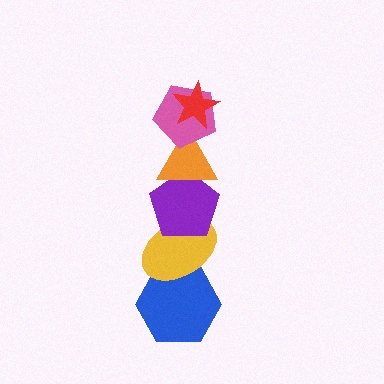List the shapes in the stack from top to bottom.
From top to bottom: the red star, the pink pentagon, the orange triangle, the purple pentagon, the yellow ellipse, the blue hexagon.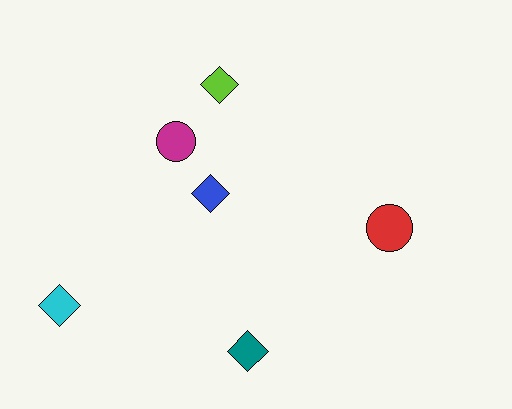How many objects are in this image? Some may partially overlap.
There are 6 objects.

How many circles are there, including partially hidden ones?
There are 2 circles.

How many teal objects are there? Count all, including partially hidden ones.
There is 1 teal object.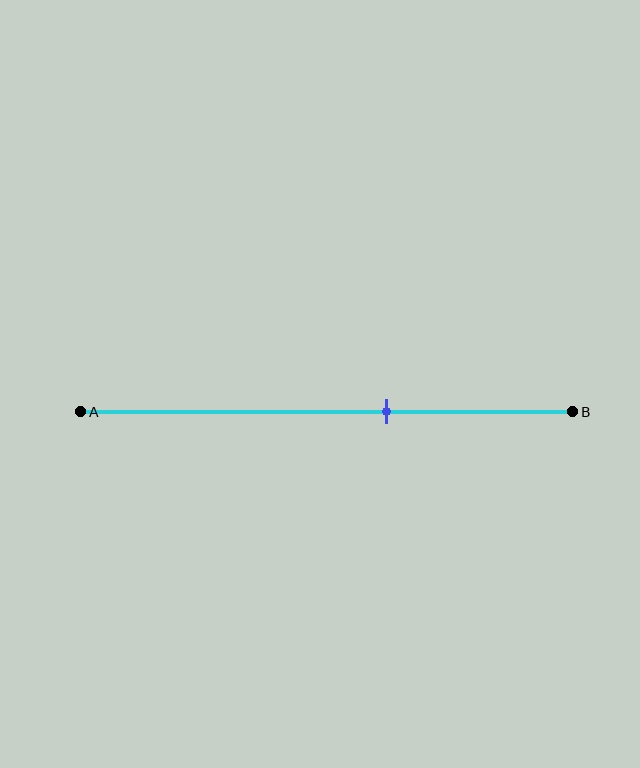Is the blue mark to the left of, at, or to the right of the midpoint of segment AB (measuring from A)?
The blue mark is to the right of the midpoint of segment AB.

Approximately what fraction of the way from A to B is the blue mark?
The blue mark is approximately 60% of the way from A to B.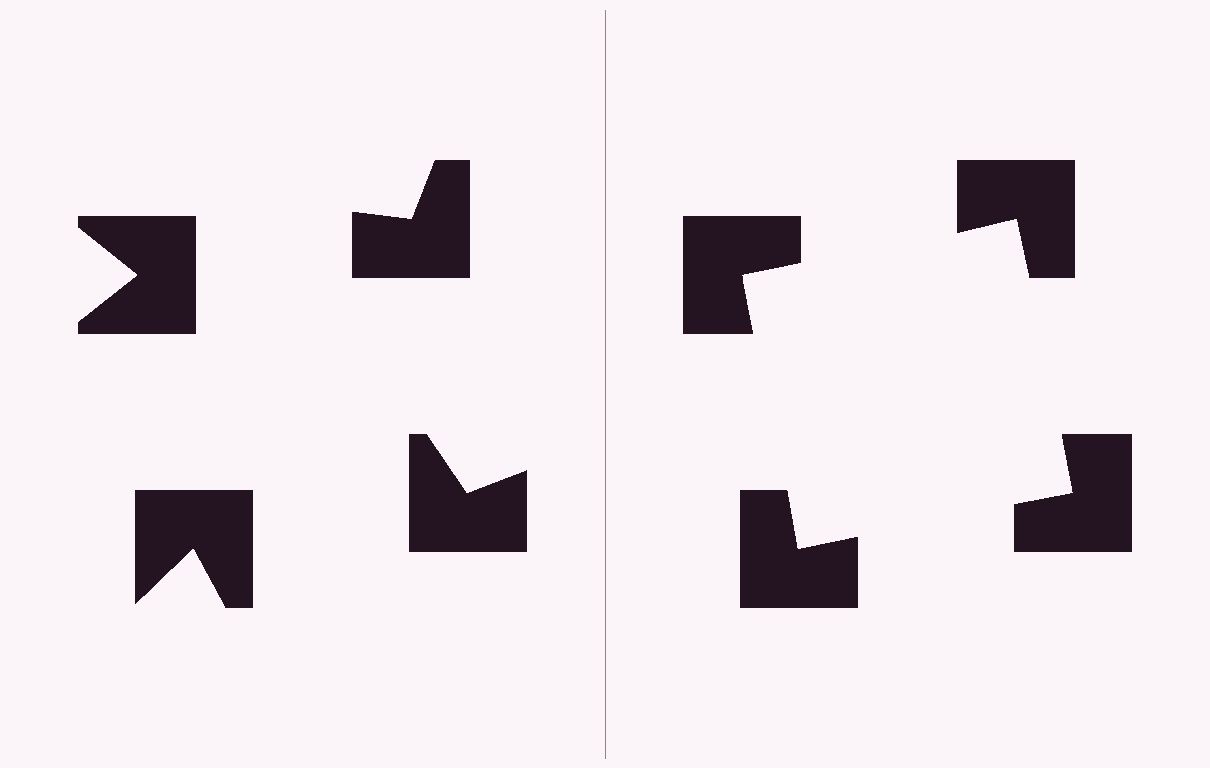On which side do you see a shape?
An illusory square appears on the right side. On the left side the wedge cuts are rotated, so no coherent shape forms.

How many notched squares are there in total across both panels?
8 — 4 on each side.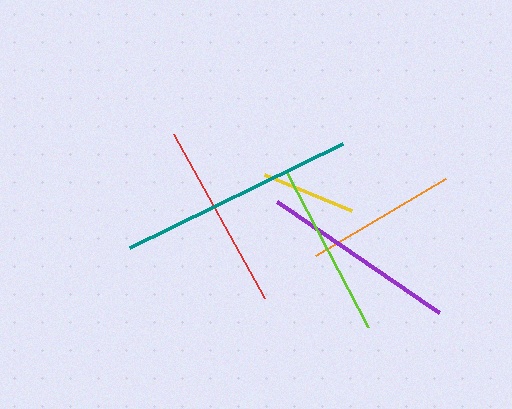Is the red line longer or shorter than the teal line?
The teal line is longer than the red line.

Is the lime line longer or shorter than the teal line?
The teal line is longer than the lime line.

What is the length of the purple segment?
The purple segment is approximately 197 pixels long.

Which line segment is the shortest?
The yellow line is the shortest at approximately 94 pixels.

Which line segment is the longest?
The teal line is the longest at approximately 237 pixels.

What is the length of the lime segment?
The lime segment is approximately 175 pixels long.